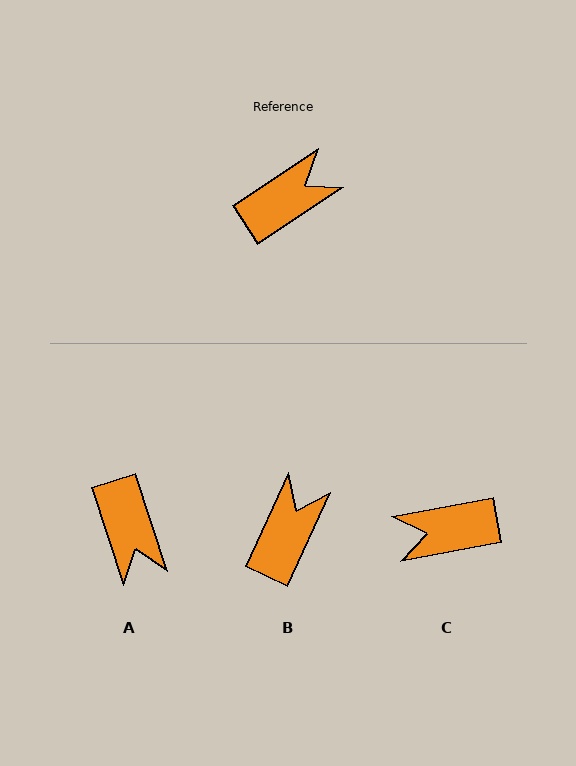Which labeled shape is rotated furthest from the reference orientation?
C, about 157 degrees away.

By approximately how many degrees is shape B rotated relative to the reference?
Approximately 31 degrees counter-clockwise.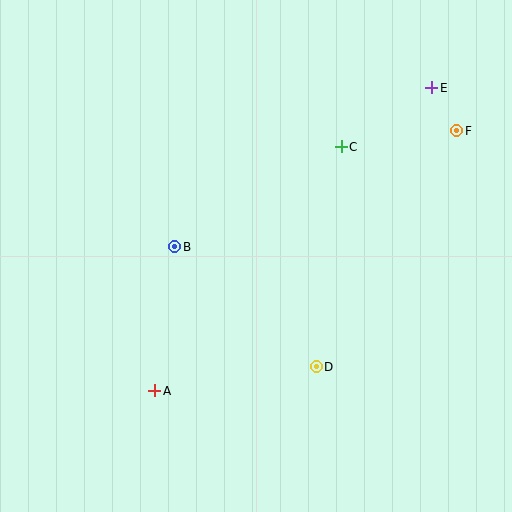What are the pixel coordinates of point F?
Point F is at (457, 131).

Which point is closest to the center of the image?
Point B at (175, 247) is closest to the center.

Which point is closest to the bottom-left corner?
Point A is closest to the bottom-left corner.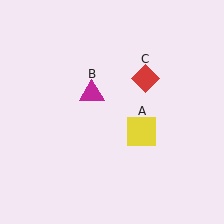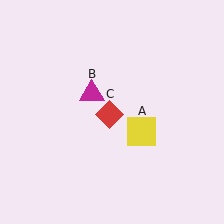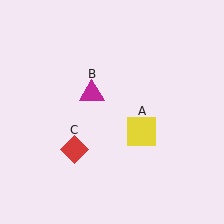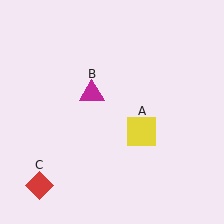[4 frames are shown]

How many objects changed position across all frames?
1 object changed position: red diamond (object C).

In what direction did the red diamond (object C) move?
The red diamond (object C) moved down and to the left.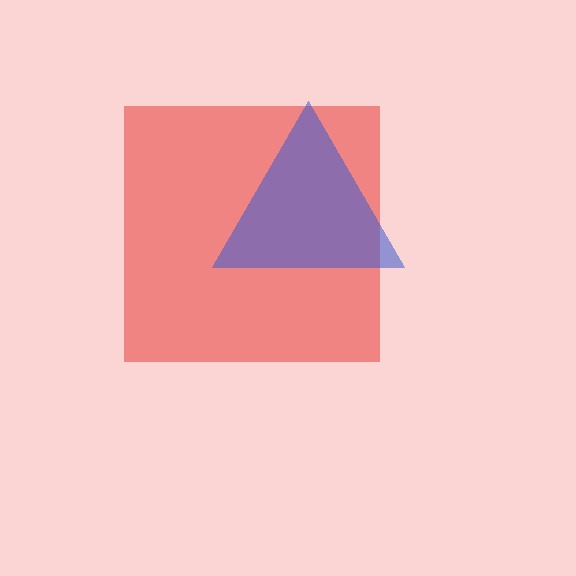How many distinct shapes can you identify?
There are 2 distinct shapes: a red square, a blue triangle.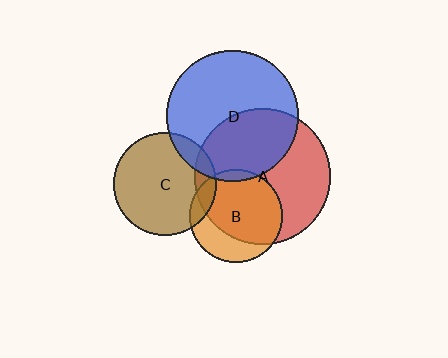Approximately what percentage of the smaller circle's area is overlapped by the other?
Approximately 10%.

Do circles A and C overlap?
Yes.